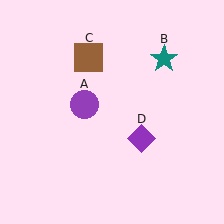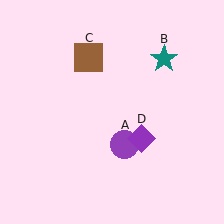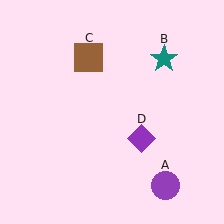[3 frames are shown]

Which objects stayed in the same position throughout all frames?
Teal star (object B) and brown square (object C) and purple diamond (object D) remained stationary.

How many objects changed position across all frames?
1 object changed position: purple circle (object A).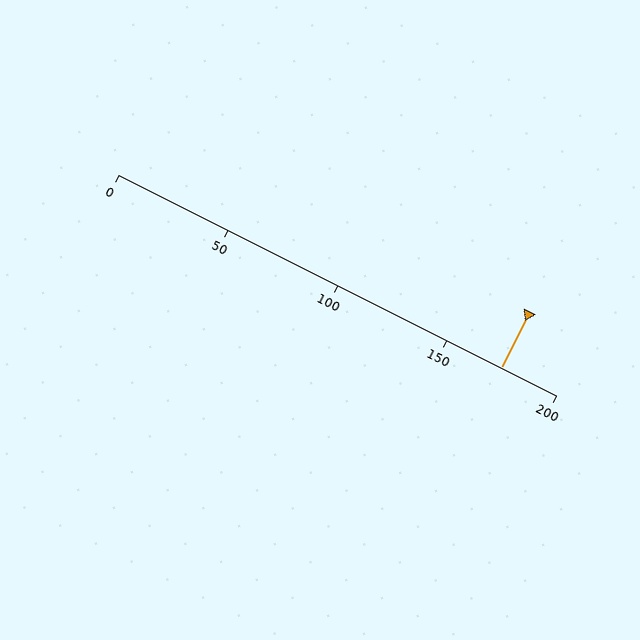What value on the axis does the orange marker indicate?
The marker indicates approximately 175.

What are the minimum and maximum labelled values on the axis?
The axis runs from 0 to 200.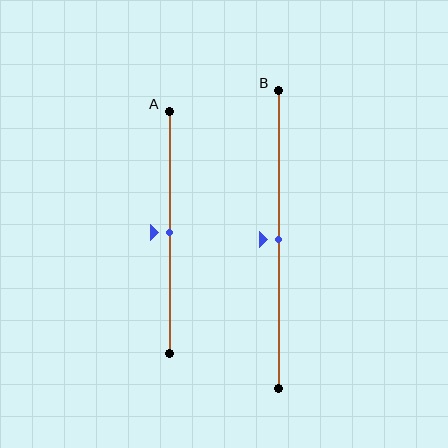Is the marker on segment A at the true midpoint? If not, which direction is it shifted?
Yes, the marker on segment A is at the true midpoint.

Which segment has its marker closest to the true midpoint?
Segment A has its marker closest to the true midpoint.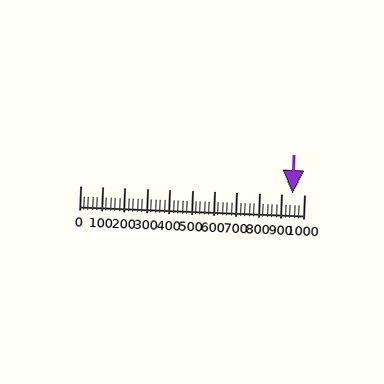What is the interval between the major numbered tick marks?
The major tick marks are spaced 100 units apart.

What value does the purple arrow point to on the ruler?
The purple arrow points to approximately 950.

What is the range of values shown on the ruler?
The ruler shows values from 0 to 1000.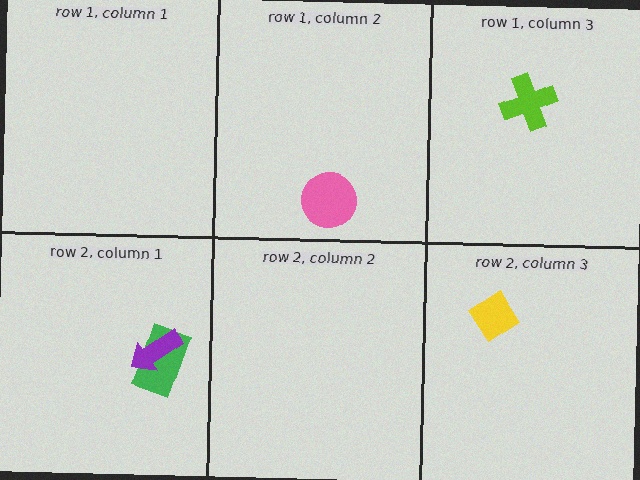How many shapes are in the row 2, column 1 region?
2.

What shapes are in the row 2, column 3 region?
The yellow diamond.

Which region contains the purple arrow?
The row 2, column 1 region.